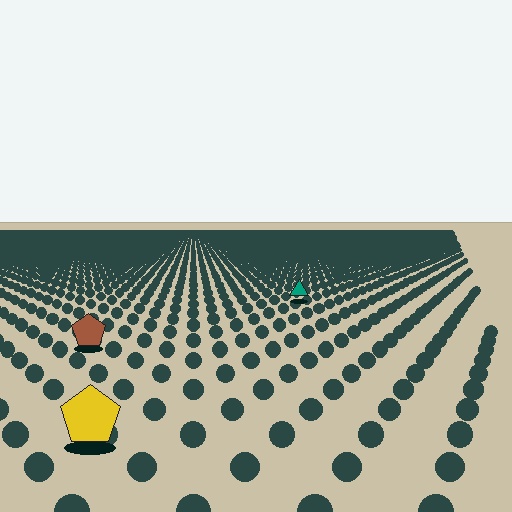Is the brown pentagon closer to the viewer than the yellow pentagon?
No. The yellow pentagon is closer — you can tell from the texture gradient: the ground texture is coarser near it.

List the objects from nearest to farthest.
From nearest to farthest: the yellow pentagon, the brown pentagon, the teal triangle.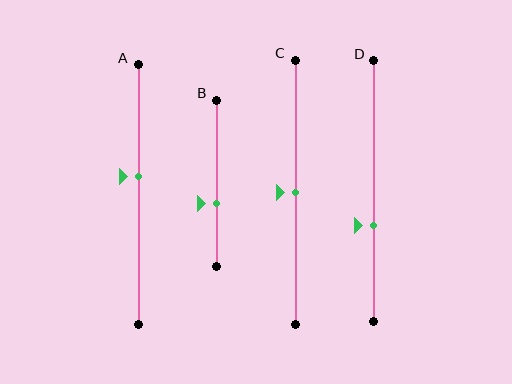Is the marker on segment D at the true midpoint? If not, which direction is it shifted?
No, the marker on segment D is shifted downward by about 13% of the segment length.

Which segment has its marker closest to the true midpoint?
Segment C has its marker closest to the true midpoint.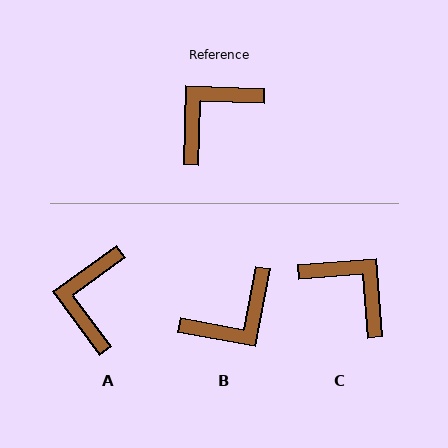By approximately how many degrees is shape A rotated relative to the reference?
Approximately 38 degrees counter-clockwise.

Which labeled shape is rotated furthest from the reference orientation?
B, about 171 degrees away.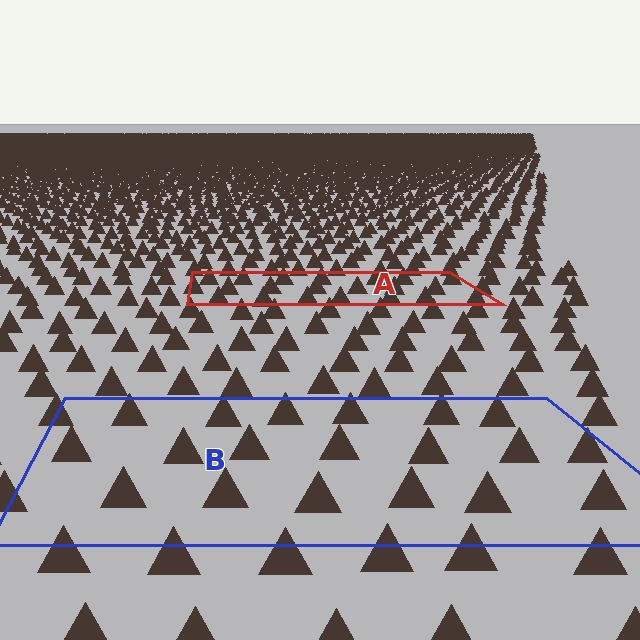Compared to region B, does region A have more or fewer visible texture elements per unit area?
Region A has more texture elements per unit area — they are packed more densely because it is farther away.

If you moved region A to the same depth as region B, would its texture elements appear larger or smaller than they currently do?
They would appear larger. At a closer depth, the same texture elements are projected at a bigger on-screen size.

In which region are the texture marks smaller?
The texture marks are smaller in region A, because it is farther away.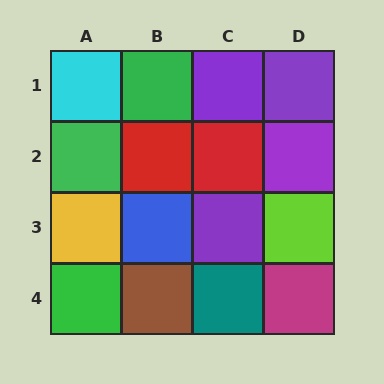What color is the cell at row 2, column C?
Red.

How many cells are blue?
1 cell is blue.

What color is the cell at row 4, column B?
Brown.